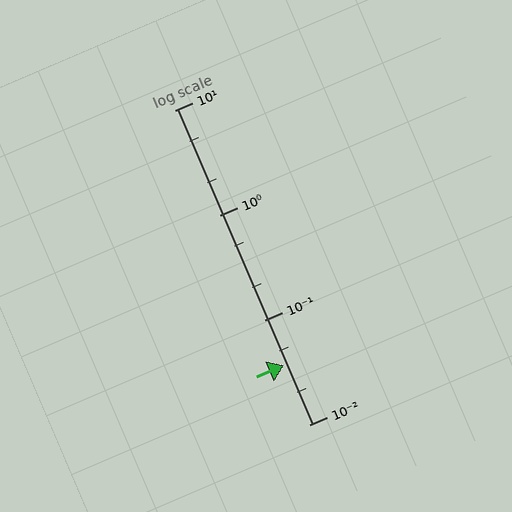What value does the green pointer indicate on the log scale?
The pointer indicates approximately 0.037.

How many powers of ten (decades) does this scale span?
The scale spans 3 decades, from 0.01 to 10.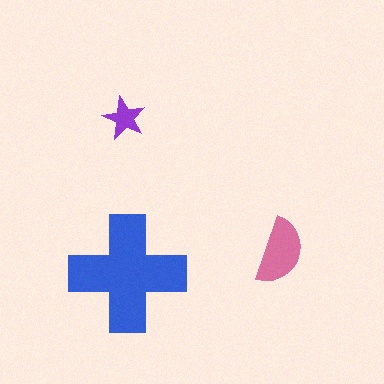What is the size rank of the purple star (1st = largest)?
3rd.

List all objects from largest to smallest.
The blue cross, the pink semicircle, the purple star.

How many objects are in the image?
There are 3 objects in the image.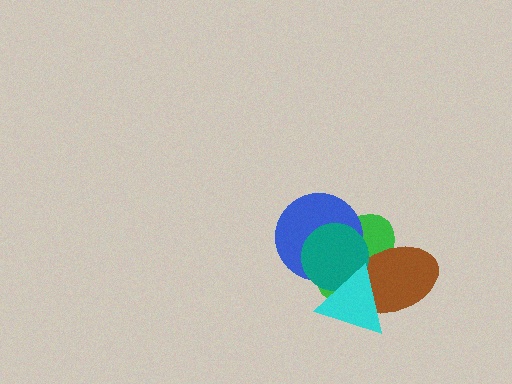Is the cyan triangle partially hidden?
No, no other shape covers it.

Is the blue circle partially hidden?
Yes, it is partially covered by another shape.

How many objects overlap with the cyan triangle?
4 objects overlap with the cyan triangle.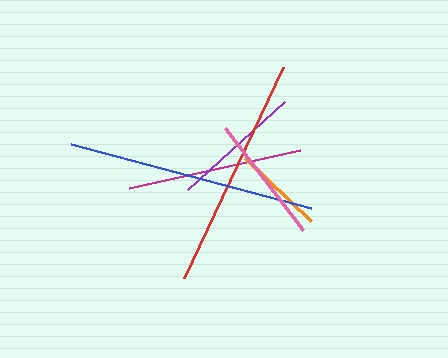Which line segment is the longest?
The blue line is the longest at approximately 248 pixels.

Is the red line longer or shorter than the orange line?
The red line is longer than the orange line.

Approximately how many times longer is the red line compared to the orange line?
The red line is approximately 2.6 times the length of the orange line.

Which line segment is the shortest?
The orange line is the shortest at approximately 92 pixels.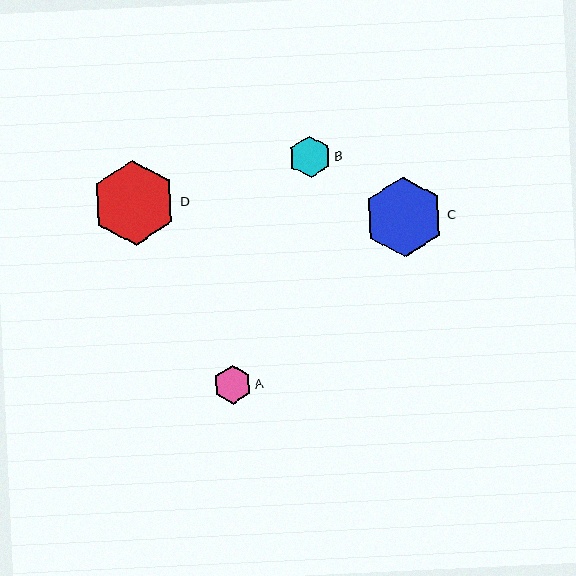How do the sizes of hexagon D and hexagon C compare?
Hexagon D and hexagon C are approximately the same size.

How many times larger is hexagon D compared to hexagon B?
Hexagon D is approximately 2.0 times the size of hexagon B.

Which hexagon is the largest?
Hexagon D is the largest with a size of approximately 85 pixels.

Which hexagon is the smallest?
Hexagon A is the smallest with a size of approximately 38 pixels.